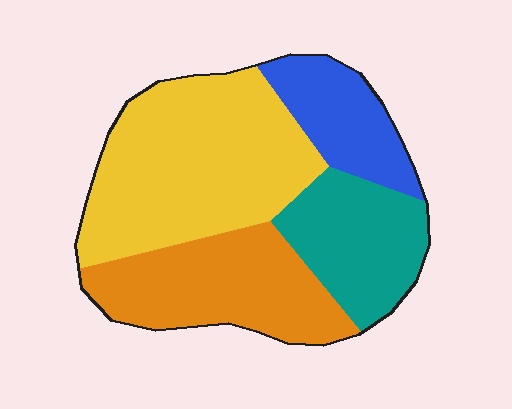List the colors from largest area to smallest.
From largest to smallest: yellow, orange, teal, blue.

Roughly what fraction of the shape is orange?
Orange takes up about one quarter (1/4) of the shape.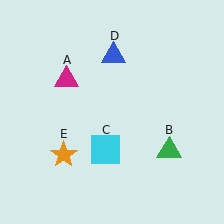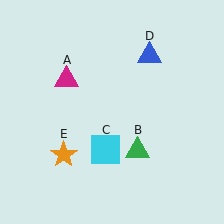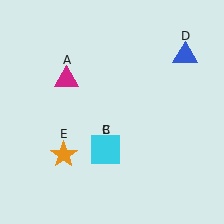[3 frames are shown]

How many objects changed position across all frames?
2 objects changed position: green triangle (object B), blue triangle (object D).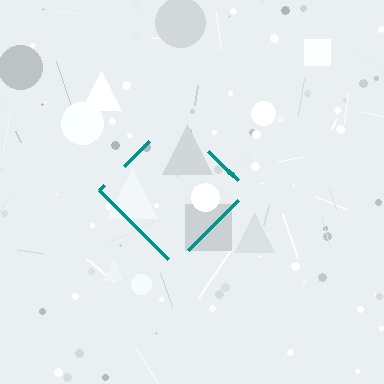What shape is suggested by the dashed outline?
The dashed outline suggests a diamond.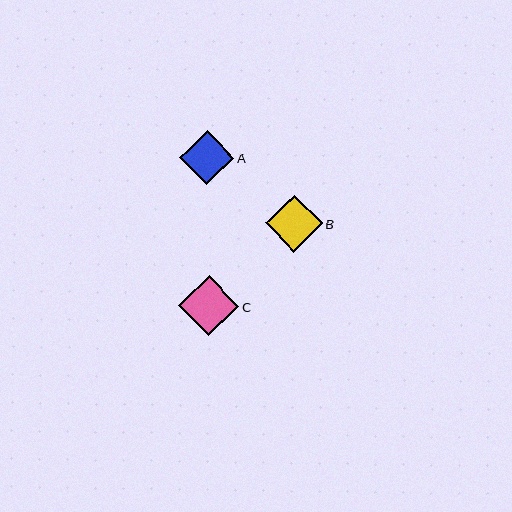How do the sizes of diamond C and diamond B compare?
Diamond C and diamond B are approximately the same size.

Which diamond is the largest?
Diamond C is the largest with a size of approximately 60 pixels.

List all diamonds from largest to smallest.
From largest to smallest: C, B, A.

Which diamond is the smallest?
Diamond A is the smallest with a size of approximately 54 pixels.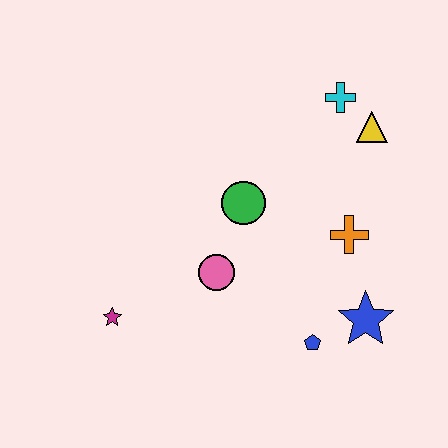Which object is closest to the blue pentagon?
The blue star is closest to the blue pentagon.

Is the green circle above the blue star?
Yes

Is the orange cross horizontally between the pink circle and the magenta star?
No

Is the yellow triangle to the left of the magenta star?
No